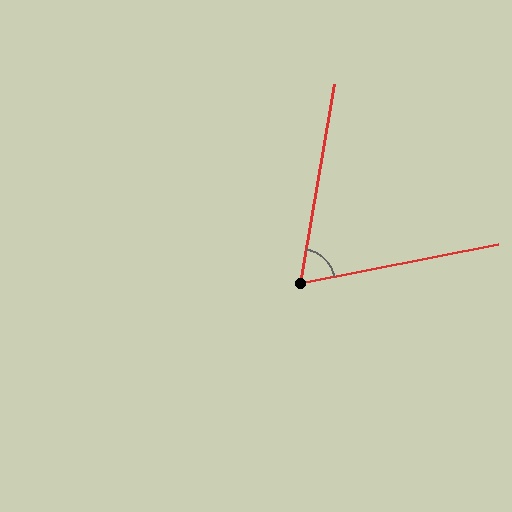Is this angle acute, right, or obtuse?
It is acute.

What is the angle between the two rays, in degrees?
Approximately 69 degrees.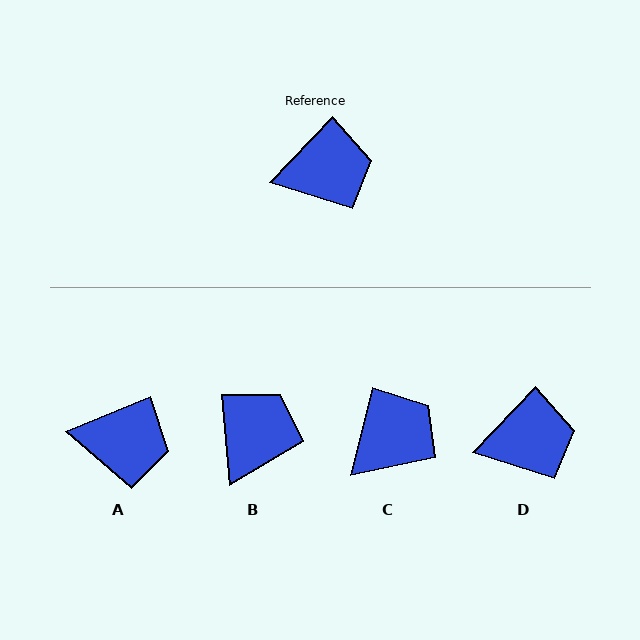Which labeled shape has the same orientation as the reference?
D.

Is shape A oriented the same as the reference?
No, it is off by about 23 degrees.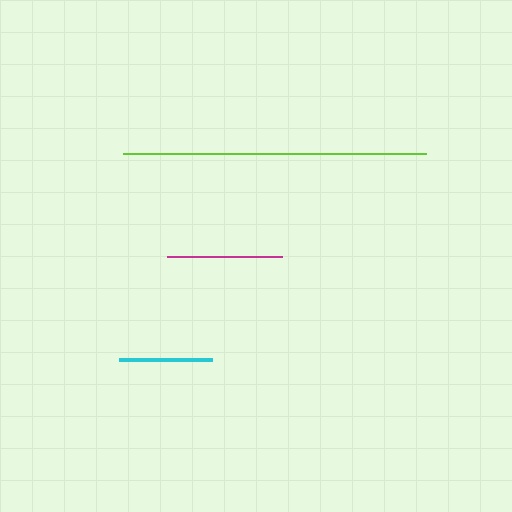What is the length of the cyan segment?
The cyan segment is approximately 92 pixels long.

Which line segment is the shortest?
The cyan line is the shortest at approximately 92 pixels.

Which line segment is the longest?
The lime line is the longest at approximately 303 pixels.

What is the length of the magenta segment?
The magenta segment is approximately 115 pixels long.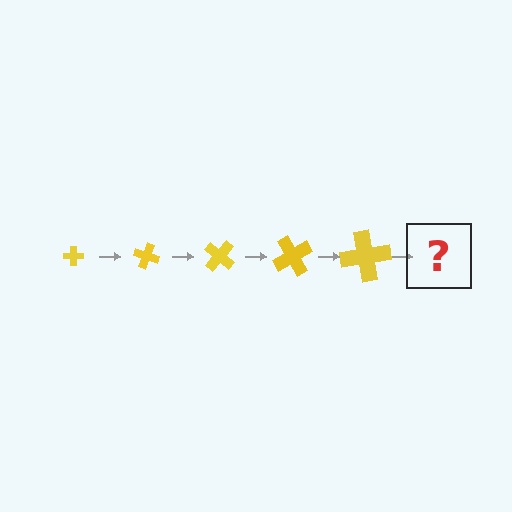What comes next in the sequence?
The next element should be a cross, larger than the previous one and rotated 100 degrees from the start.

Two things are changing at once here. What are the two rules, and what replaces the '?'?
The two rules are that the cross grows larger each step and it rotates 20 degrees each step. The '?' should be a cross, larger than the previous one and rotated 100 degrees from the start.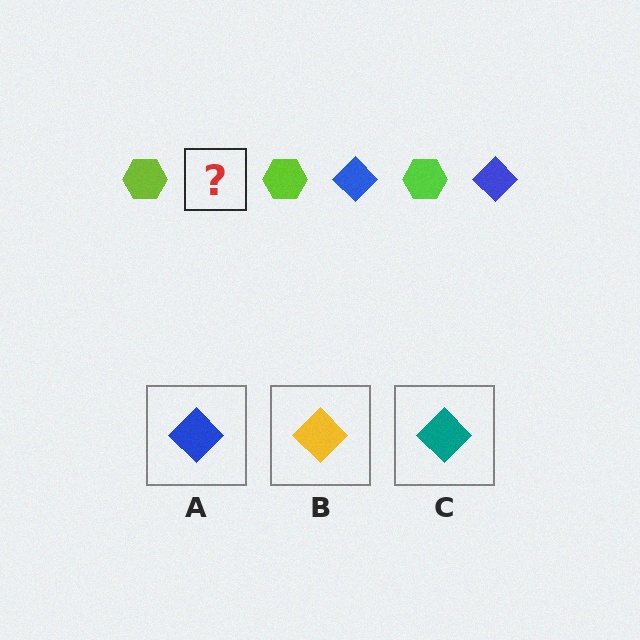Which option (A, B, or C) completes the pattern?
A.